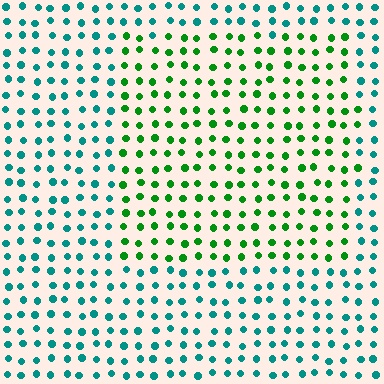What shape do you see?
I see a rectangle.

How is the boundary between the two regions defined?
The boundary is defined purely by a slight shift in hue (about 49 degrees). Spacing, size, and orientation are identical on both sides.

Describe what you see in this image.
The image is filled with small teal elements in a uniform arrangement. A rectangle-shaped region is visible where the elements are tinted to a slightly different hue, forming a subtle color boundary.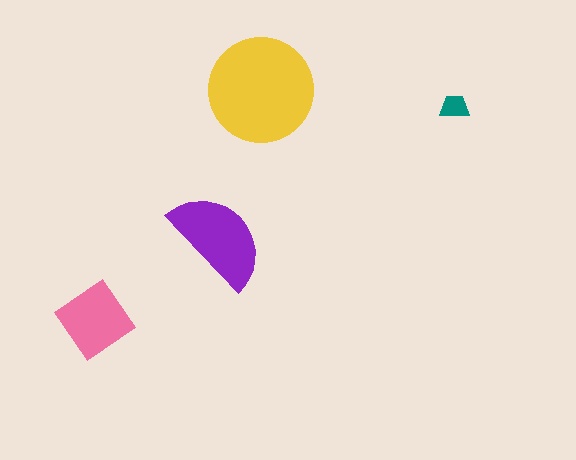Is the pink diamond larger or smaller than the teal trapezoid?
Larger.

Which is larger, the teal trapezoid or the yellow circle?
The yellow circle.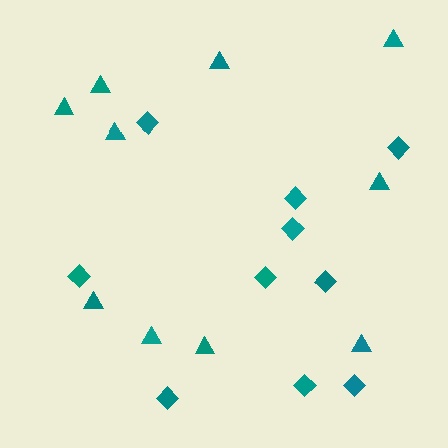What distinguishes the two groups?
There are 2 groups: one group of diamonds (10) and one group of triangles (10).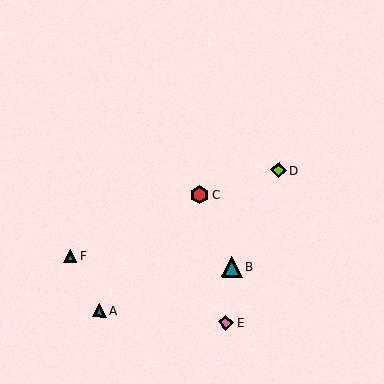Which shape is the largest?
The teal triangle (labeled B) is the largest.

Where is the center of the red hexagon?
The center of the red hexagon is at (200, 195).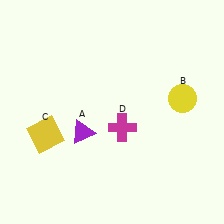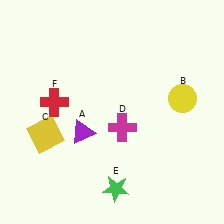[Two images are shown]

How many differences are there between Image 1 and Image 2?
There are 2 differences between the two images.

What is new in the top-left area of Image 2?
A red cross (F) was added in the top-left area of Image 2.